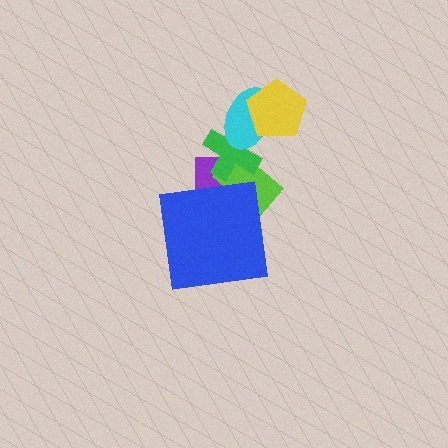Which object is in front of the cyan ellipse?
The yellow pentagon is in front of the cyan ellipse.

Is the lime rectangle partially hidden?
Yes, it is partially covered by another shape.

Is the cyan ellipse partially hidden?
Yes, it is partially covered by another shape.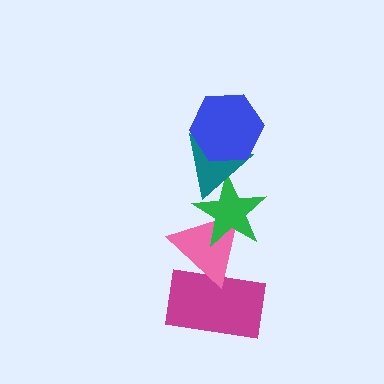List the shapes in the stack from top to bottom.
From top to bottom: the blue hexagon, the teal triangle, the green star, the pink triangle, the magenta rectangle.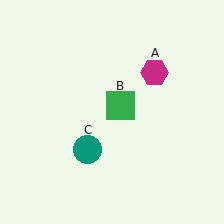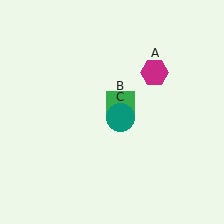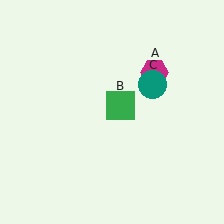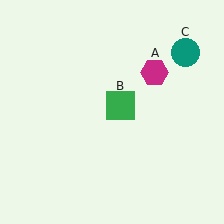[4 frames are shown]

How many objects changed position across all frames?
1 object changed position: teal circle (object C).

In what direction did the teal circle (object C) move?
The teal circle (object C) moved up and to the right.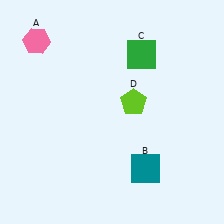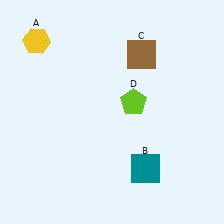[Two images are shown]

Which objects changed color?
A changed from pink to yellow. C changed from green to brown.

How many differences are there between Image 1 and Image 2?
There are 2 differences between the two images.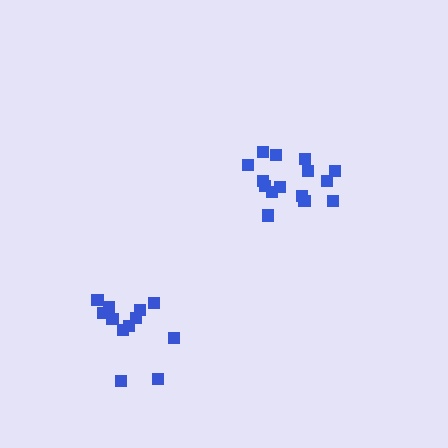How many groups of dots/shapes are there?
There are 2 groups.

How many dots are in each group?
Group 1: 12 dots, Group 2: 15 dots (27 total).